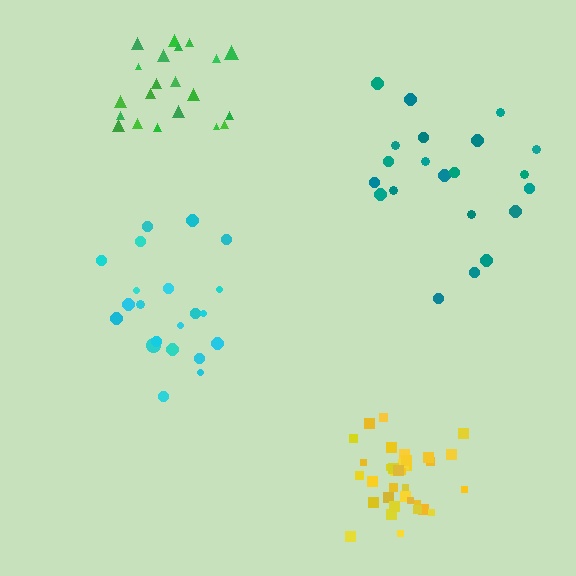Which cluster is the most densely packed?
Yellow.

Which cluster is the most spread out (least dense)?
Teal.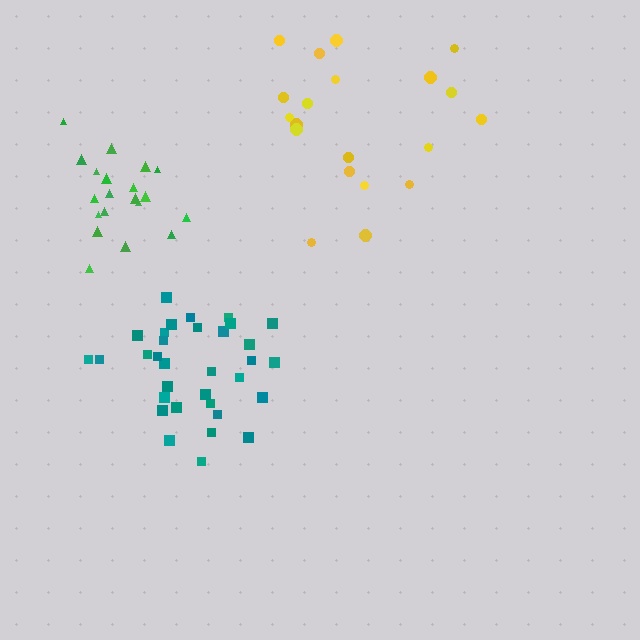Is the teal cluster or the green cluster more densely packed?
Green.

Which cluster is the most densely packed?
Green.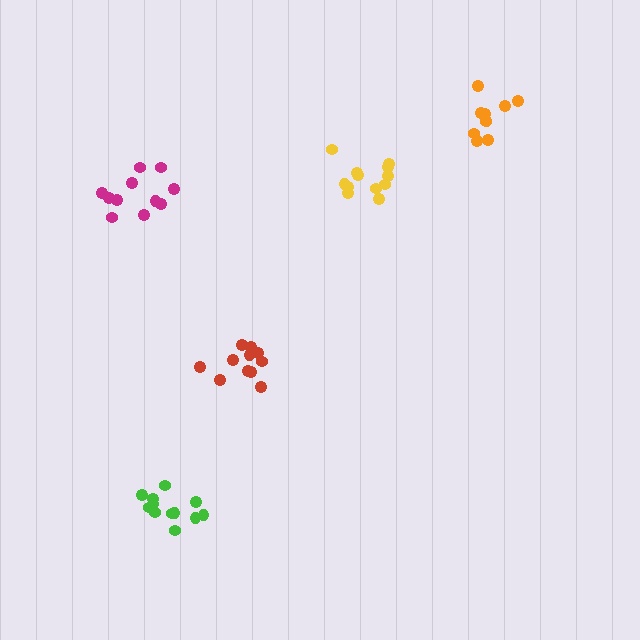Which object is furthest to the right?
The orange cluster is rightmost.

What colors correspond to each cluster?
The clusters are colored: red, green, orange, magenta, yellow.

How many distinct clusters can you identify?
There are 5 distinct clusters.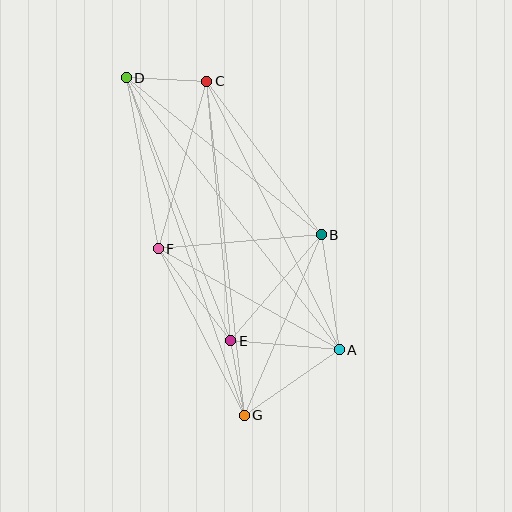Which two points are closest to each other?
Points E and G are closest to each other.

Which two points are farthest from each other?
Points D and G are farthest from each other.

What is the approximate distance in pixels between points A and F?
The distance between A and F is approximately 207 pixels.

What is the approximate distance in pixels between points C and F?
The distance between C and F is approximately 175 pixels.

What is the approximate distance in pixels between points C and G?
The distance between C and G is approximately 336 pixels.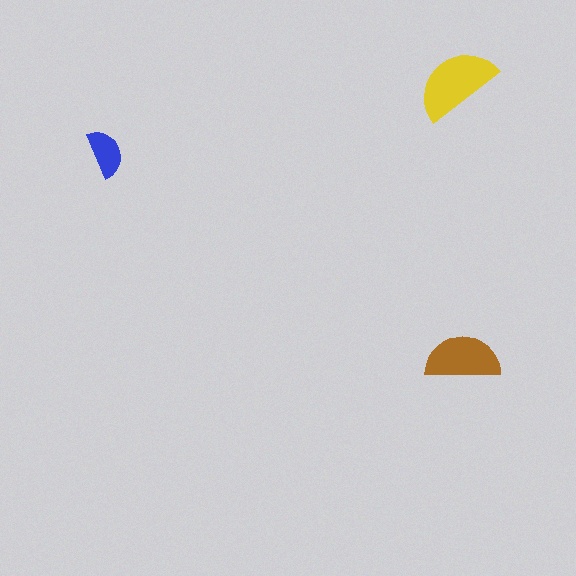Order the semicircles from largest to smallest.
the yellow one, the brown one, the blue one.